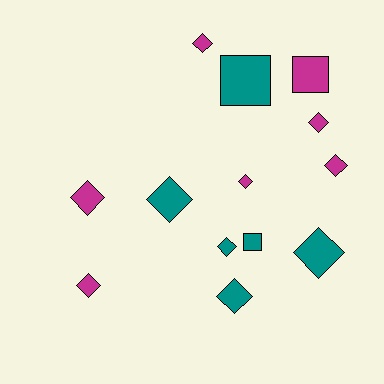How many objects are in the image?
There are 13 objects.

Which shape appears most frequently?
Diamond, with 10 objects.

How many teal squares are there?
There are 2 teal squares.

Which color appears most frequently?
Magenta, with 7 objects.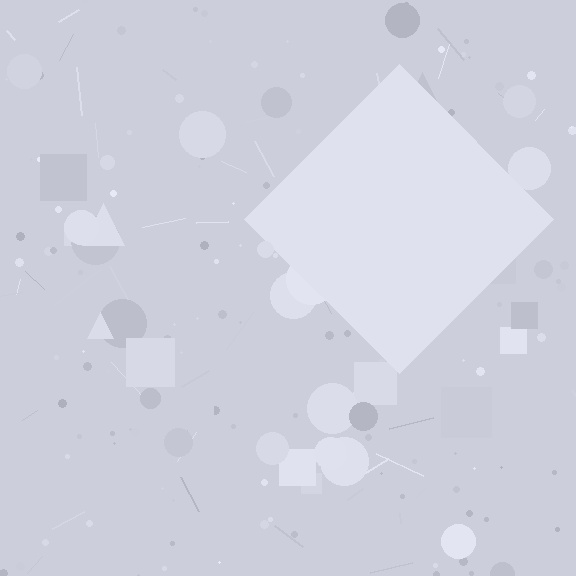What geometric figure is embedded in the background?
A diamond is embedded in the background.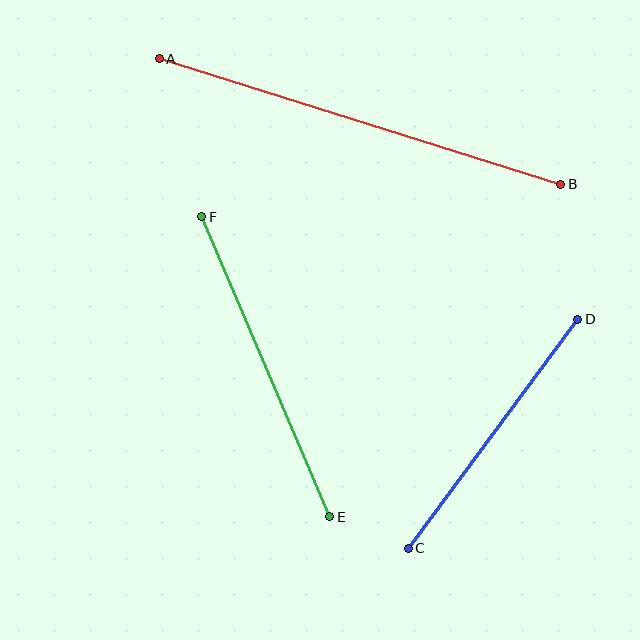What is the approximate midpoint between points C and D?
The midpoint is at approximately (493, 434) pixels.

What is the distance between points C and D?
The distance is approximately 285 pixels.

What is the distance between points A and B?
The distance is approximately 421 pixels.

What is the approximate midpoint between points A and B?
The midpoint is at approximately (360, 121) pixels.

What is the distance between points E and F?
The distance is approximately 326 pixels.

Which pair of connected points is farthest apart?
Points A and B are farthest apart.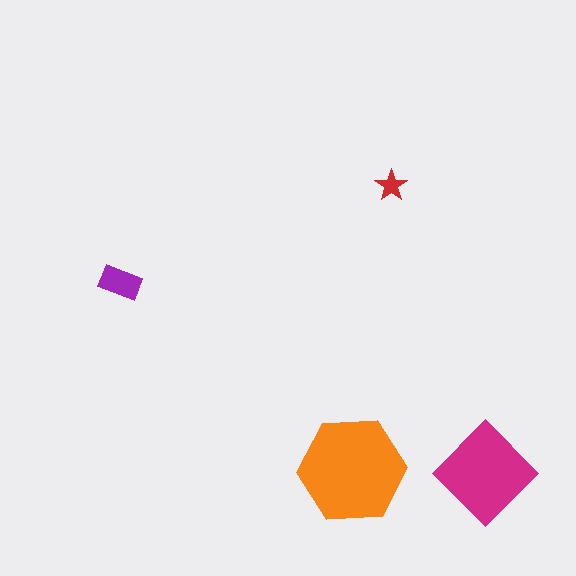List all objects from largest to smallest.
The orange hexagon, the magenta diamond, the purple rectangle, the red star.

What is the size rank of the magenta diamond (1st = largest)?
2nd.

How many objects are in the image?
There are 4 objects in the image.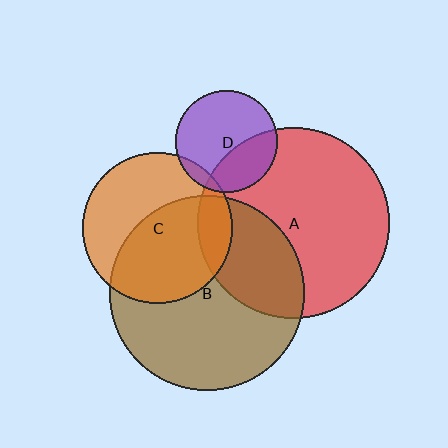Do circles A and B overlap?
Yes.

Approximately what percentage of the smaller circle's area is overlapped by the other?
Approximately 30%.